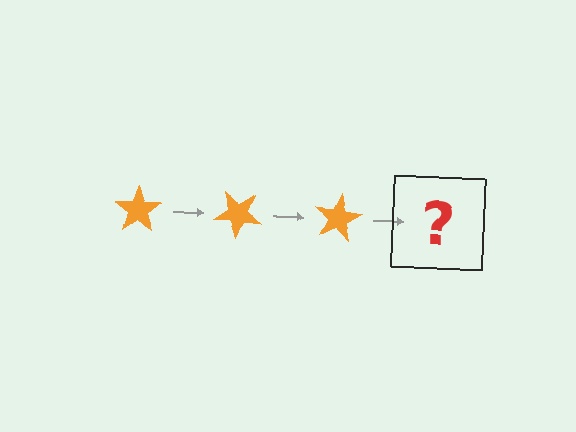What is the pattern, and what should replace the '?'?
The pattern is that the star rotates 40 degrees each step. The '?' should be an orange star rotated 120 degrees.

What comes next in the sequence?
The next element should be an orange star rotated 120 degrees.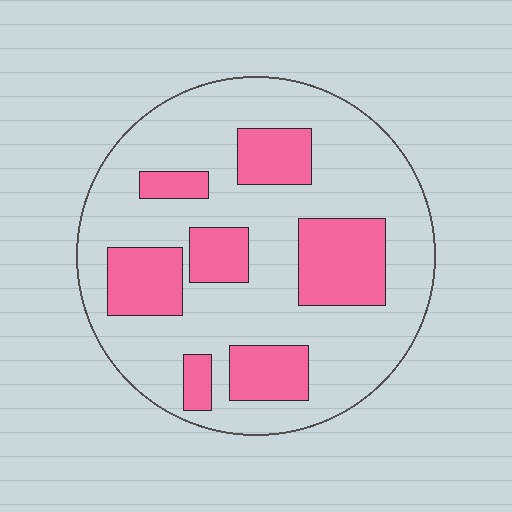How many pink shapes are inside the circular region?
7.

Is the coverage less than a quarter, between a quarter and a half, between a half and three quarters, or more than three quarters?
Between a quarter and a half.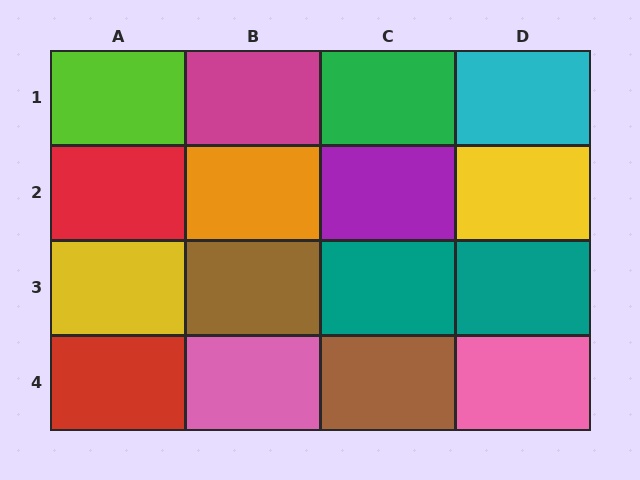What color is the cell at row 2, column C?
Purple.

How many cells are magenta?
1 cell is magenta.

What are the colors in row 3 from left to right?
Yellow, brown, teal, teal.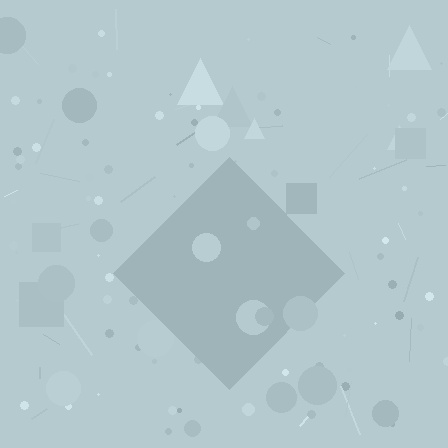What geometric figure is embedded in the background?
A diamond is embedded in the background.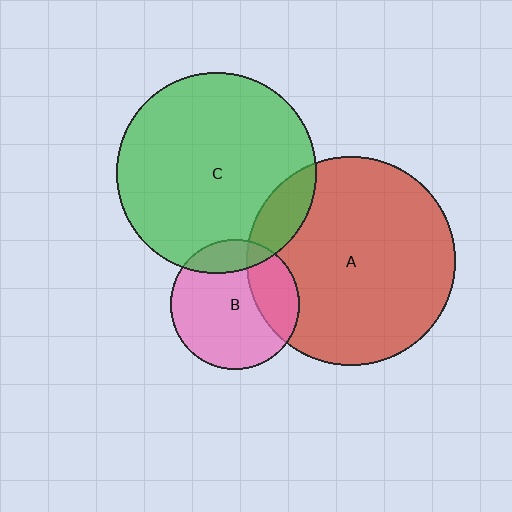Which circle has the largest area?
Circle A (red).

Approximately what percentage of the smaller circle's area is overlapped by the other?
Approximately 10%.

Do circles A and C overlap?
Yes.